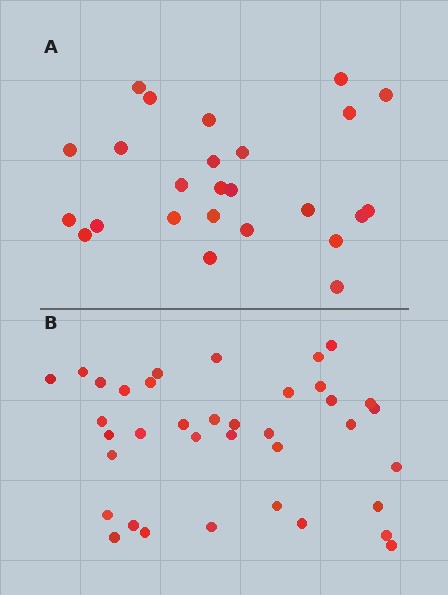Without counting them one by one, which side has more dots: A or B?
Region B (the bottom region) has more dots.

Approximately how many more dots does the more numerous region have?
Region B has roughly 12 or so more dots than region A.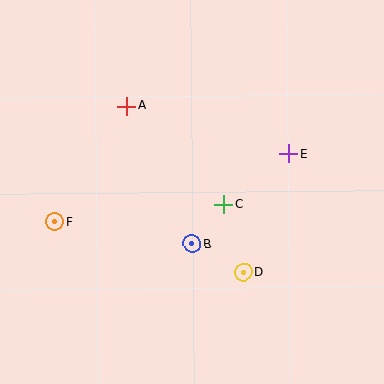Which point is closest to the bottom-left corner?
Point F is closest to the bottom-left corner.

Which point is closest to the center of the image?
Point C at (224, 204) is closest to the center.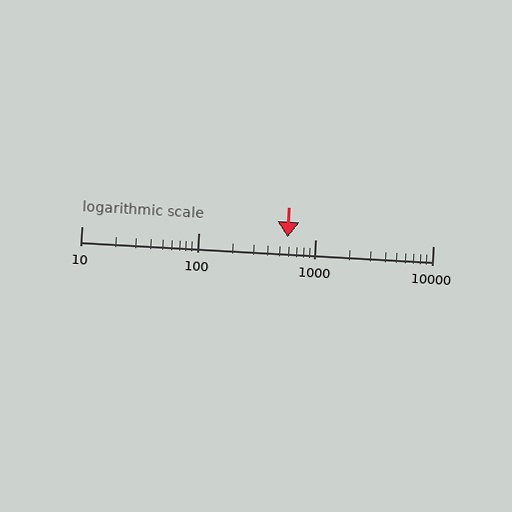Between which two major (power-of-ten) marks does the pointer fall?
The pointer is between 100 and 1000.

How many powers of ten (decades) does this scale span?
The scale spans 3 decades, from 10 to 10000.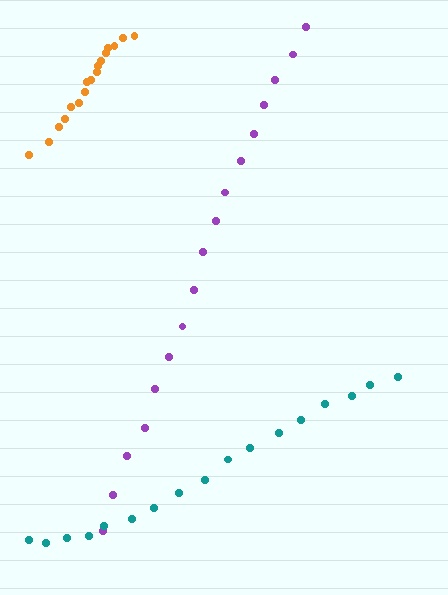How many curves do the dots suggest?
There are 3 distinct paths.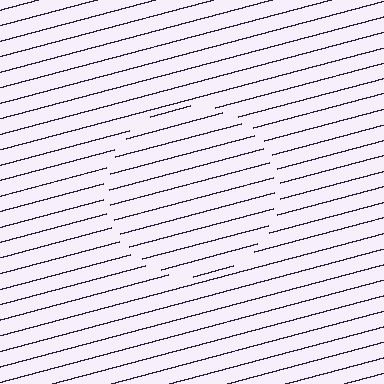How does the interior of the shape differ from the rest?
The interior of the shape contains the same grating, shifted by half a period — the contour is defined by the phase discontinuity where line-ends from the inner and outer gratings abut.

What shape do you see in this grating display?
An illusory circle. The interior of the shape contains the same grating, shifted by half a period — the contour is defined by the phase discontinuity where line-ends from the inner and outer gratings abut.